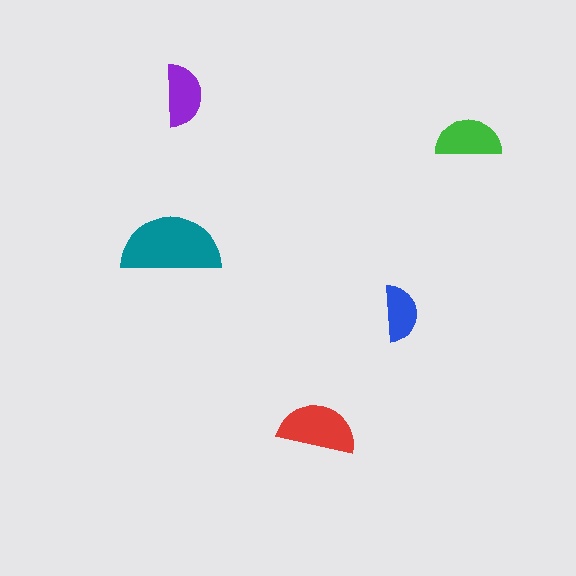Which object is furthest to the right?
The green semicircle is rightmost.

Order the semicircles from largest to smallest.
the teal one, the red one, the green one, the purple one, the blue one.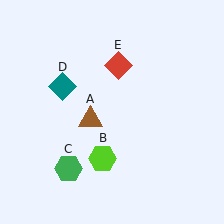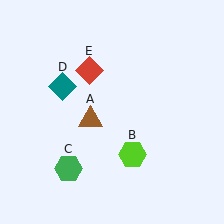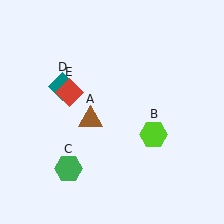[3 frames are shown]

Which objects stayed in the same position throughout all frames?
Brown triangle (object A) and green hexagon (object C) and teal diamond (object D) remained stationary.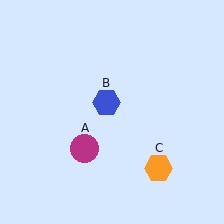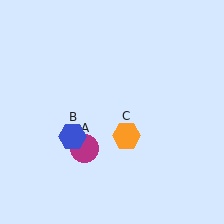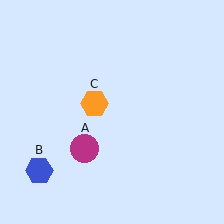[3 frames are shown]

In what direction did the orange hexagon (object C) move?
The orange hexagon (object C) moved up and to the left.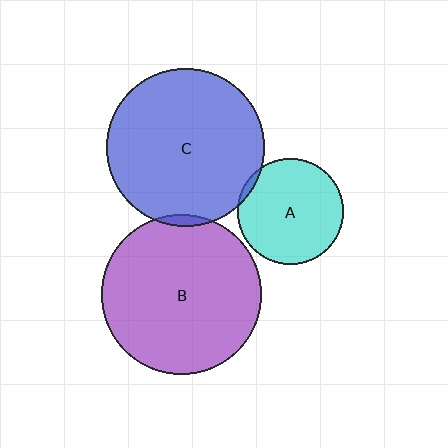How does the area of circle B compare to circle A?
Approximately 2.3 times.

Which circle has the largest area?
Circle B (purple).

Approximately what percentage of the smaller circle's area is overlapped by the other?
Approximately 5%.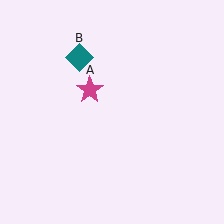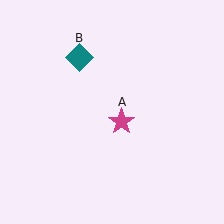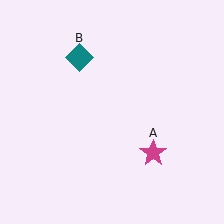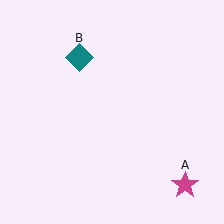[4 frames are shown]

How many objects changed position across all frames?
1 object changed position: magenta star (object A).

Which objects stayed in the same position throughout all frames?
Teal diamond (object B) remained stationary.